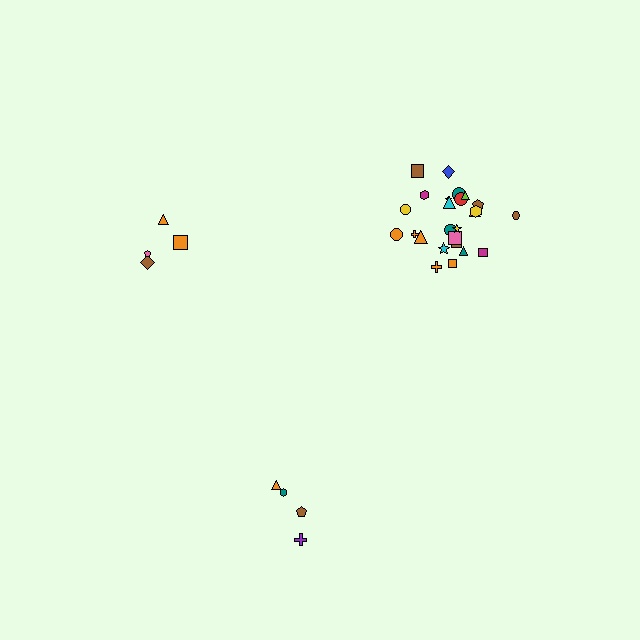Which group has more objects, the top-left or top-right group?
The top-right group.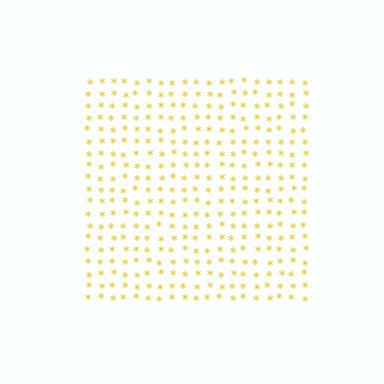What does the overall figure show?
The overall figure shows a square.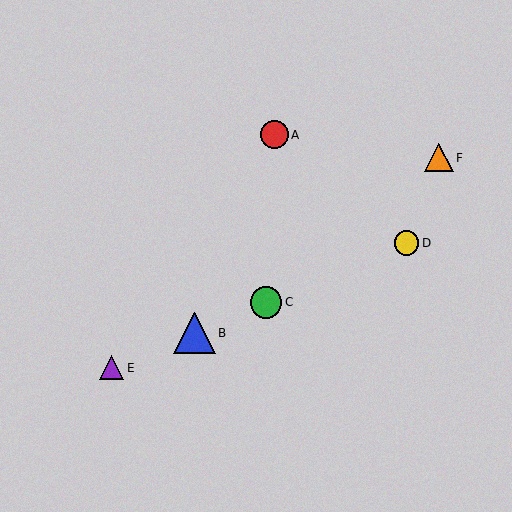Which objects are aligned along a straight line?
Objects B, C, D, E are aligned along a straight line.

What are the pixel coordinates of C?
Object C is at (266, 302).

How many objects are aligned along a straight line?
4 objects (B, C, D, E) are aligned along a straight line.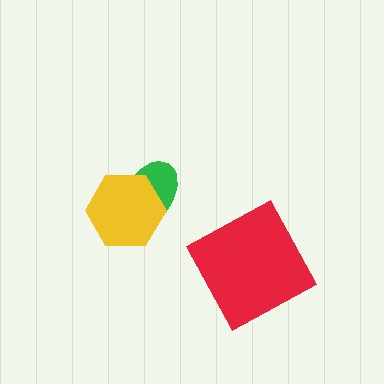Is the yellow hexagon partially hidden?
No, no other shape covers it.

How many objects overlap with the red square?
0 objects overlap with the red square.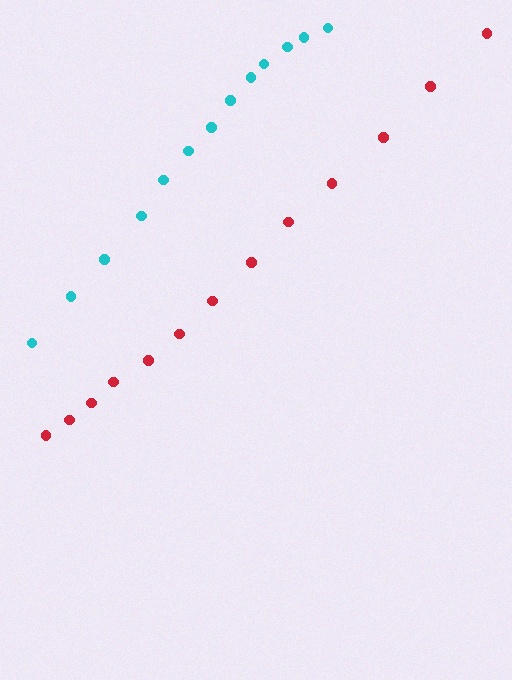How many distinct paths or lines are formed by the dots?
There are 2 distinct paths.